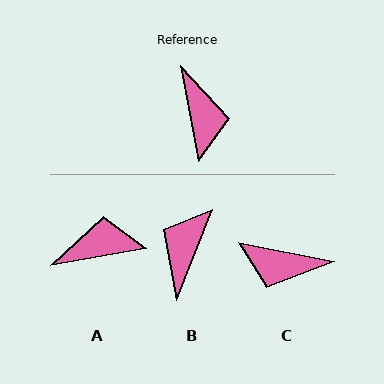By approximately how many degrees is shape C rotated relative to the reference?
Approximately 112 degrees clockwise.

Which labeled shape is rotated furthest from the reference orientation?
B, about 148 degrees away.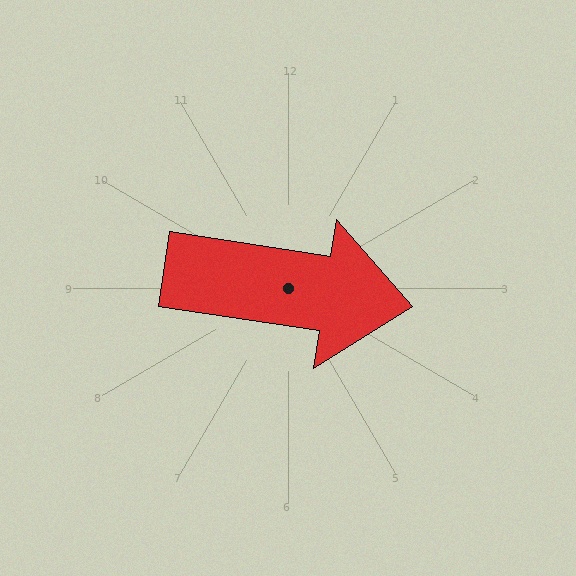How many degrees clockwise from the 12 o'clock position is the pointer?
Approximately 99 degrees.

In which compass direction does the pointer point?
East.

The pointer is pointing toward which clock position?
Roughly 3 o'clock.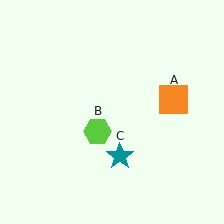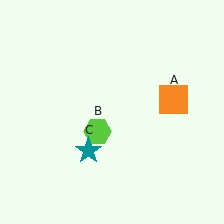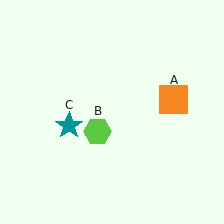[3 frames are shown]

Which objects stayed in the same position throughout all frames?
Orange square (object A) and lime hexagon (object B) remained stationary.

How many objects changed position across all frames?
1 object changed position: teal star (object C).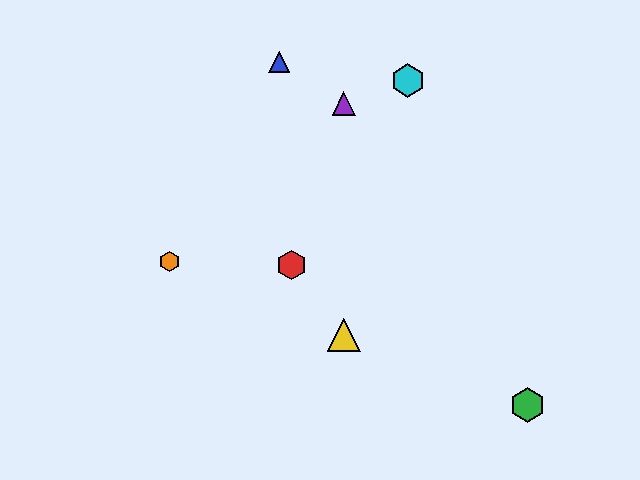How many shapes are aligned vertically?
2 shapes (the yellow triangle, the purple triangle) are aligned vertically.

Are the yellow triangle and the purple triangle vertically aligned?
Yes, both are at x≈344.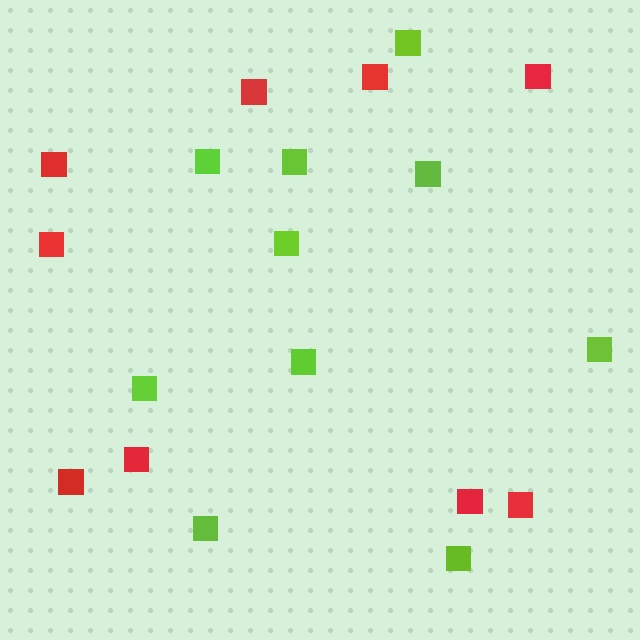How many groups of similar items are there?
There are 2 groups: one group of red squares (9) and one group of lime squares (10).